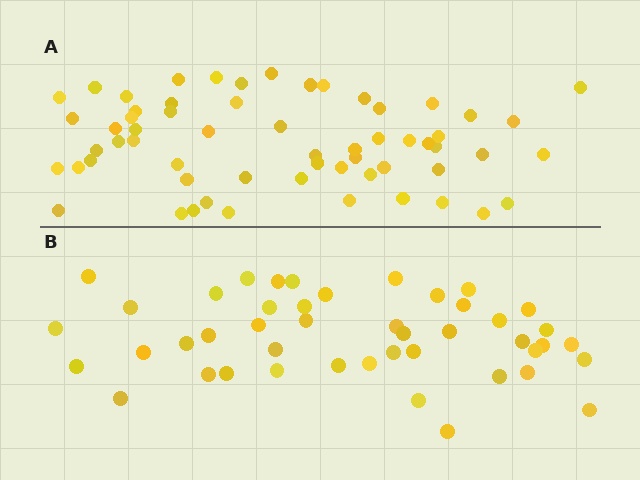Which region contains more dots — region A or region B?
Region A (the top region) has more dots.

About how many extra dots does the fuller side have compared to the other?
Region A has approximately 15 more dots than region B.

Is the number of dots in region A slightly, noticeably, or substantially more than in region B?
Region A has noticeably more, but not dramatically so. The ratio is roughly 1.3 to 1.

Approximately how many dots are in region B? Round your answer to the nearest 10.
About 40 dots. (The exact count is 45, which rounds to 40.)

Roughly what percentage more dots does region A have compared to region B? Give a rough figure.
About 35% more.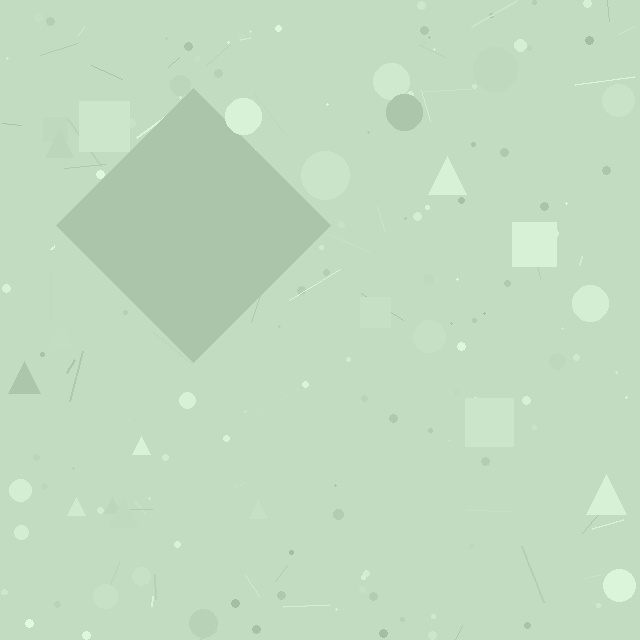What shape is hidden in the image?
A diamond is hidden in the image.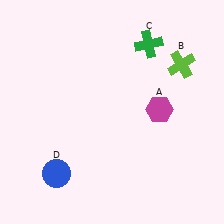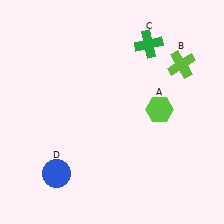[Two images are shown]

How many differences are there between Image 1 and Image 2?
There is 1 difference between the two images.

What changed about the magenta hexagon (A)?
In Image 1, A is magenta. In Image 2, it changed to lime.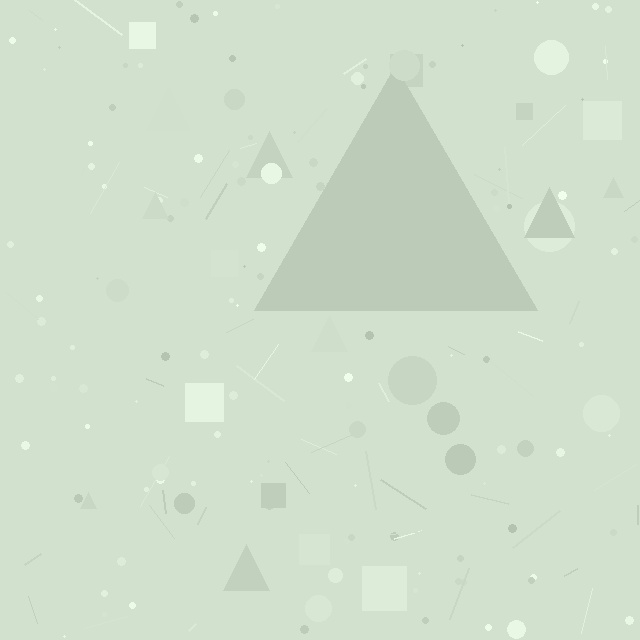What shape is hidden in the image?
A triangle is hidden in the image.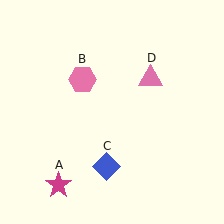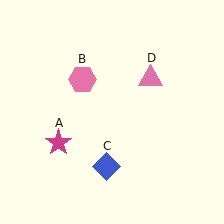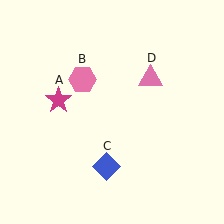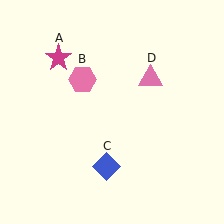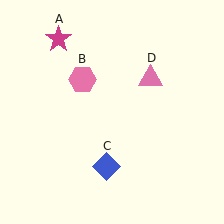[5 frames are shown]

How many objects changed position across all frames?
1 object changed position: magenta star (object A).